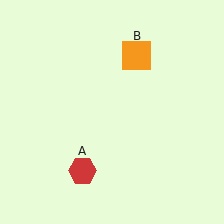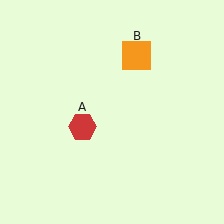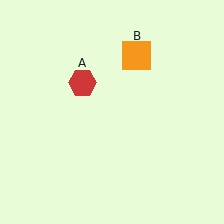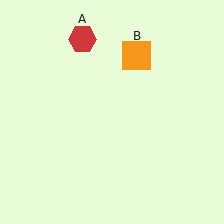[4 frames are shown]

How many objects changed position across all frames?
1 object changed position: red hexagon (object A).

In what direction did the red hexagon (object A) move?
The red hexagon (object A) moved up.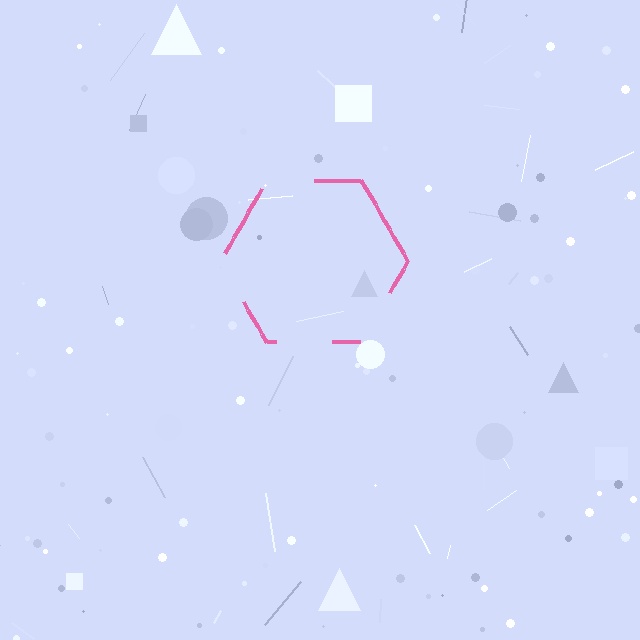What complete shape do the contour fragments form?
The contour fragments form a hexagon.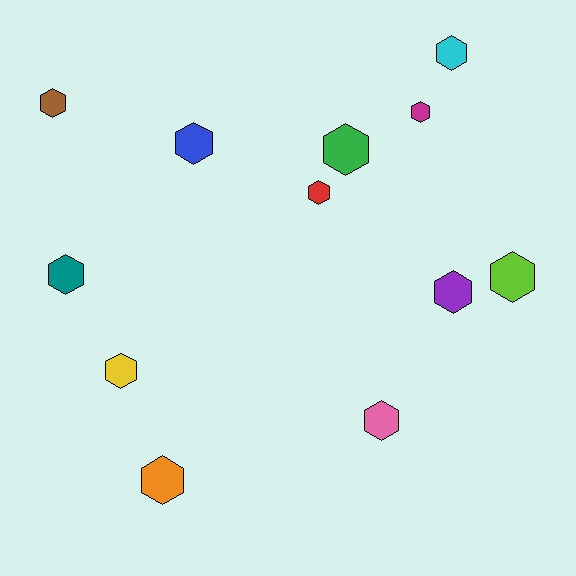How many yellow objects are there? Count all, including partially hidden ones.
There is 1 yellow object.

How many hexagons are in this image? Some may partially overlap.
There are 12 hexagons.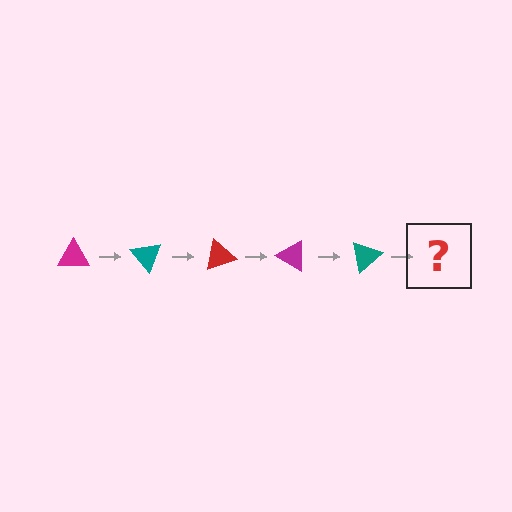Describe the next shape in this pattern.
It should be a red triangle, rotated 250 degrees from the start.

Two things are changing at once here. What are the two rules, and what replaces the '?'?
The two rules are that it rotates 50 degrees each step and the color cycles through magenta, teal, and red. The '?' should be a red triangle, rotated 250 degrees from the start.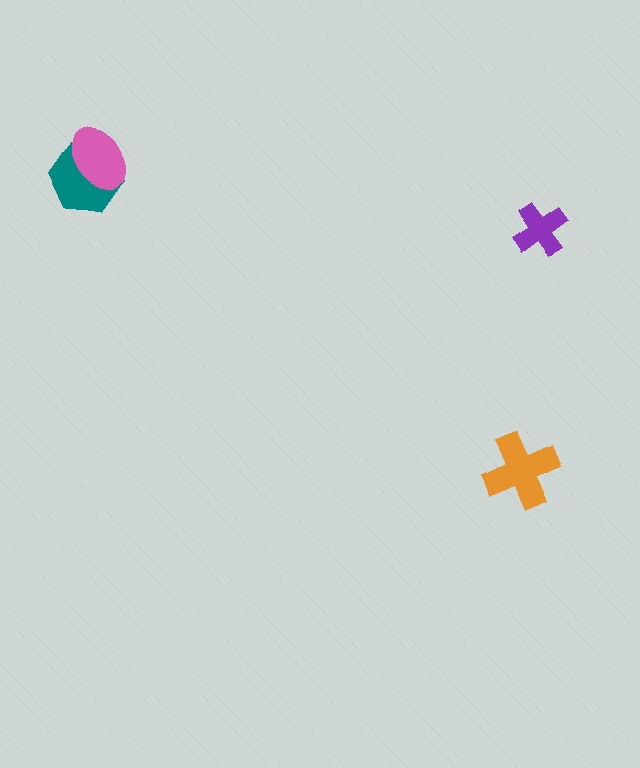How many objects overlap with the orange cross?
0 objects overlap with the orange cross.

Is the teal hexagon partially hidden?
Yes, it is partially covered by another shape.